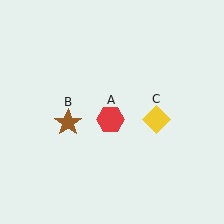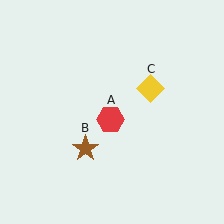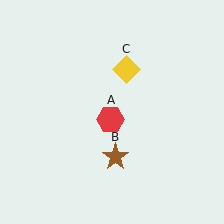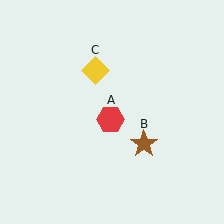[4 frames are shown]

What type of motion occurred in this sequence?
The brown star (object B), yellow diamond (object C) rotated counterclockwise around the center of the scene.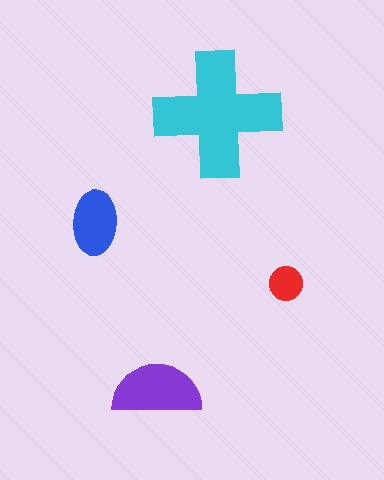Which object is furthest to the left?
The blue ellipse is leftmost.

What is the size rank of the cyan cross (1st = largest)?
1st.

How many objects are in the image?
There are 4 objects in the image.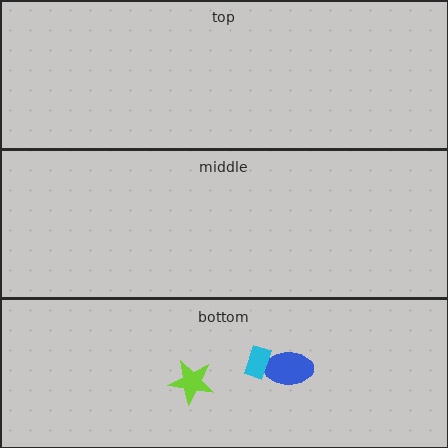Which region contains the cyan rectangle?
The bottom region.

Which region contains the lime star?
The bottom region.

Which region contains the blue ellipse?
The bottom region.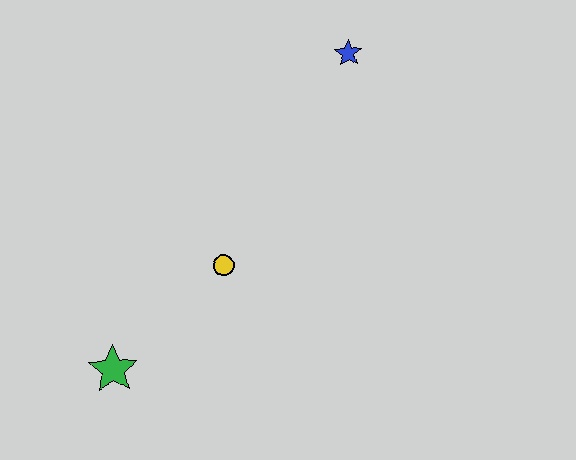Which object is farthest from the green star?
The blue star is farthest from the green star.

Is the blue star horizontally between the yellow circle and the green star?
No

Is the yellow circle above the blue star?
No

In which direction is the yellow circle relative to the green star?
The yellow circle is to the right of the green star.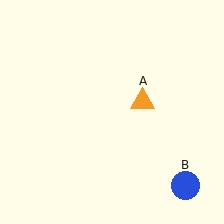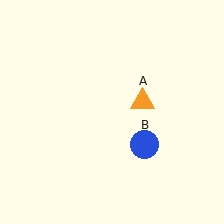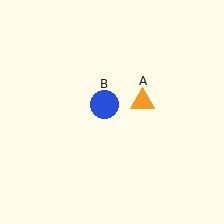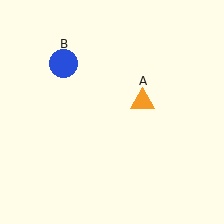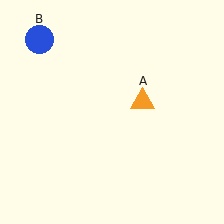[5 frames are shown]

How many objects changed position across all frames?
1 object changed position: blue circle (object B).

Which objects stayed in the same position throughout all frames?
Orange triangle (object A) remained stationary.